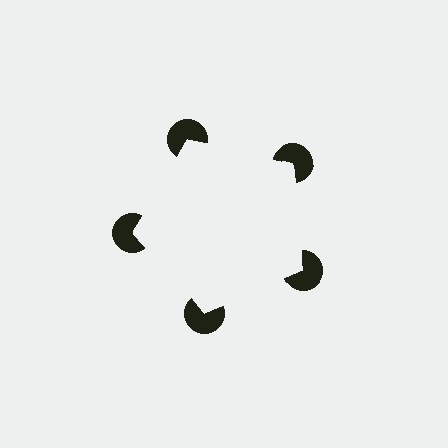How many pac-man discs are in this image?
There are 5 — one at each vertex of the illusory pentagon.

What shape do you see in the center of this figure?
An illusory pentagon — its edges are inferred from the aligned wedge cuts in the pac-man discs, not physically drawn.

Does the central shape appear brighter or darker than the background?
It typically appears slightly brighter than the background, even though no actual brightness change is drawn.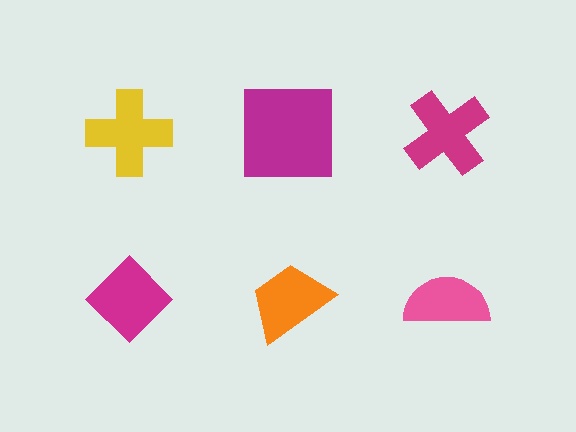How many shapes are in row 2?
3 shapes.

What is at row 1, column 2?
A magenta square.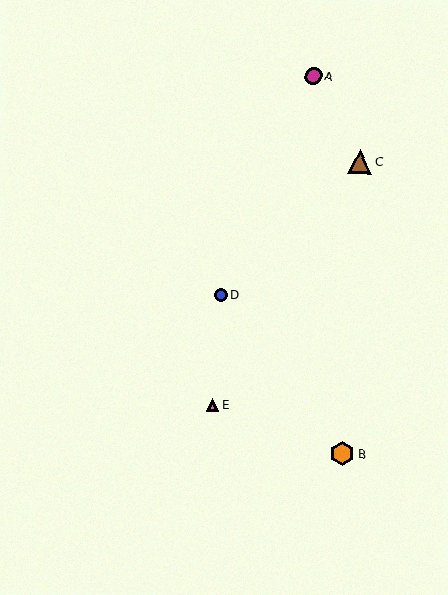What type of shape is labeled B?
Shape B is an orange hexagon.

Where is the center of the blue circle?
The center of the blue circle is at (221, 295).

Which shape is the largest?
The orange hexagon (labeled B) is the largest.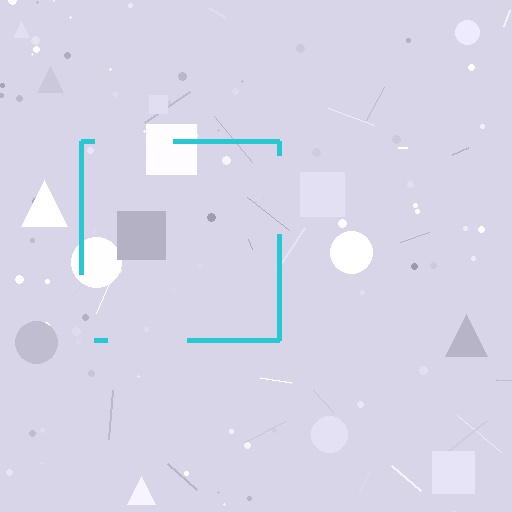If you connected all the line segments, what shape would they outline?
They would outline a square.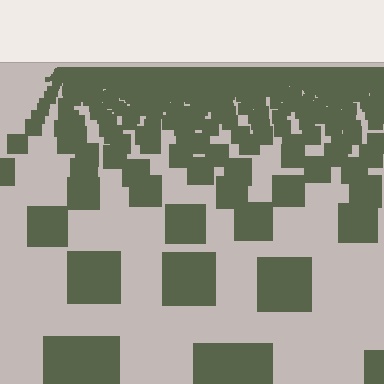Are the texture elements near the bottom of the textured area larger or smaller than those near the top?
Larger. Near the bottom, elements are closer to the viewer and appear at a bigger on-screen size.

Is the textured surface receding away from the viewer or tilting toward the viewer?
The surface is receding away from the viewer. Texture elements get smaller and denser toward the top.